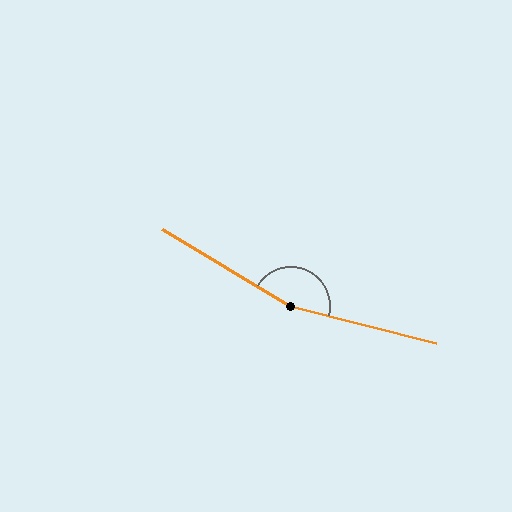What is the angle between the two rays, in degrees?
Approximately 163 degrees.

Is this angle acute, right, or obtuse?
It is obtuse.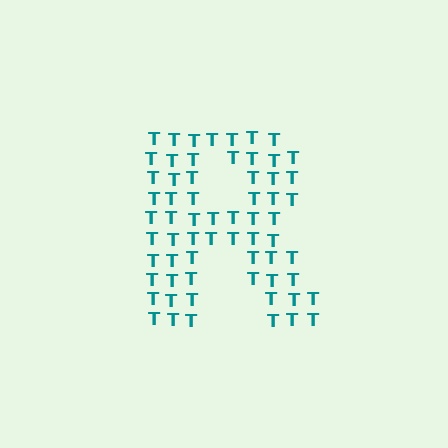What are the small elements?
The small elements are letter T's.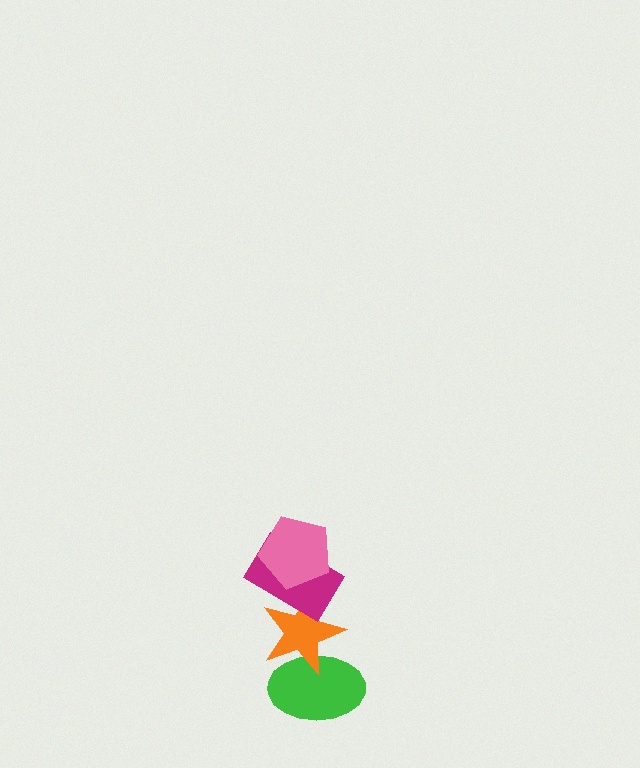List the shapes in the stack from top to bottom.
From top to bottom: the pink pentagon, the magenta rectangle, the orange star, the green ellipse.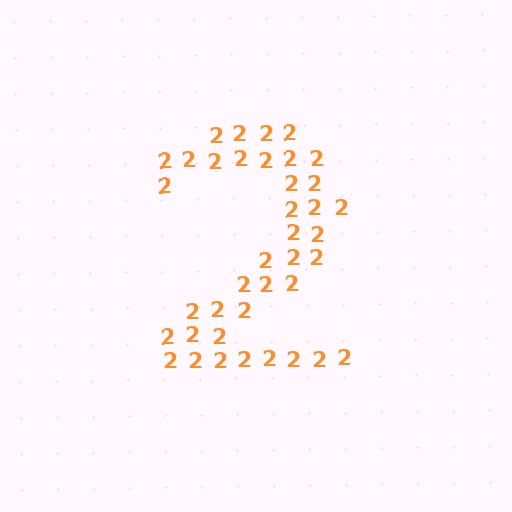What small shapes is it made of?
It is made of small digit 2's.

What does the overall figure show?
The overall figure shows the digit 2.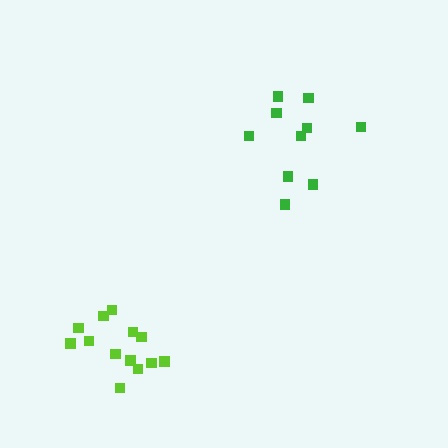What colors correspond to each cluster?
The clusters are colored: green, lime.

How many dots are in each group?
Group 1: 10 dots, Group 2: 13 dots (23 total).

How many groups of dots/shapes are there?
There are 2 groups.